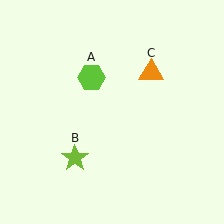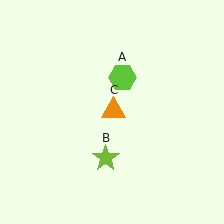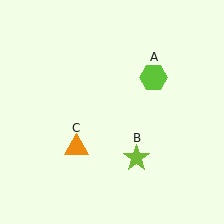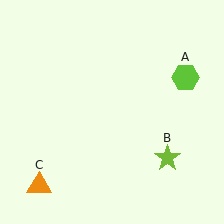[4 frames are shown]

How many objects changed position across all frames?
3 objects changed position: lime hexagon (object A), lime star (object B), orange triangle (object C).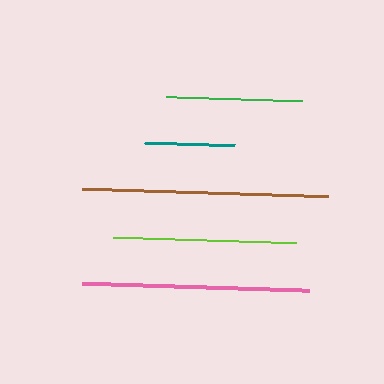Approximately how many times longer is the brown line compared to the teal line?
The brown line is approximately 2.7 times the length of the teal line.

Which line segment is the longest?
The brown line is the longest at approximately 246 pixels.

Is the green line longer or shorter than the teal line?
The green line is longer than the teal line.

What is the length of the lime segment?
The lime segment is approximately 184 pixels long.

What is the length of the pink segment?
The pink segment is approximately 226 pixels long.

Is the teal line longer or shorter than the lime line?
The lime line is longer than the teal line.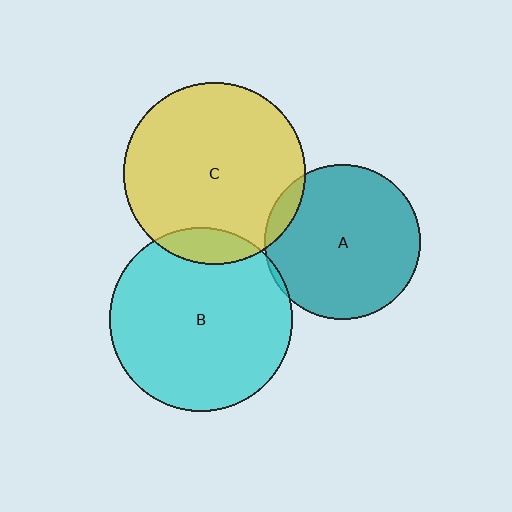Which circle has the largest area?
Circle B (cyan).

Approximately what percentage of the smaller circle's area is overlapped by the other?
Approximately 5%.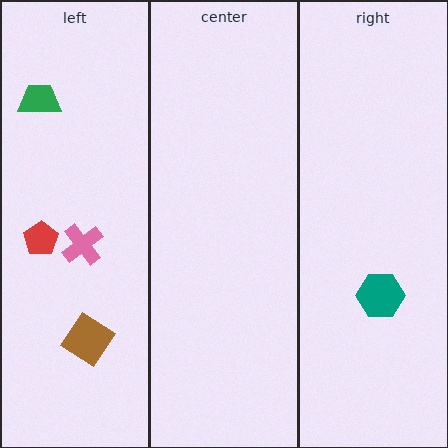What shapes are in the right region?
The teal hexagon.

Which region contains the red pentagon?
The left region.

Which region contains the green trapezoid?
The left region.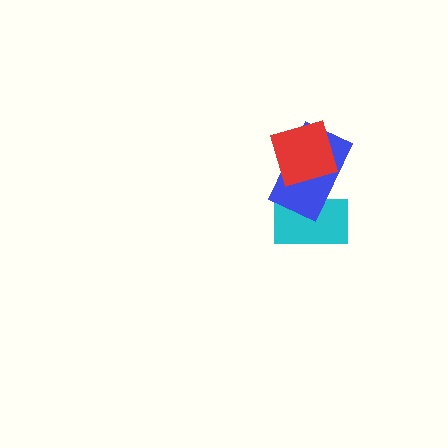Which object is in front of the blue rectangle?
The red diamond is in front of the blue rectangle.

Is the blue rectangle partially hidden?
Yes, it is partially covered by another shape.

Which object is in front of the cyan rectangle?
The blue rectangle is in front of the cyan rectangle.